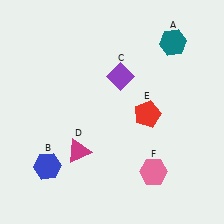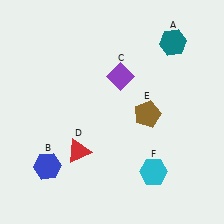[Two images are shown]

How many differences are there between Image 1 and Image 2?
There are 3 differences between the two images.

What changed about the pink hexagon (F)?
In Image 1, F is pink. In Image 2, it changed to cyan.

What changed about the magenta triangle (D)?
In Image 1, D is magenta. In Image 2, it changed to red.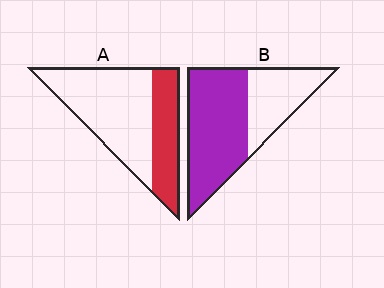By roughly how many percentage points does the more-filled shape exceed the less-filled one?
By roughly 30 percentage points (B over A).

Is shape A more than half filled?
No.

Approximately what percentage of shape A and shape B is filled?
A is approximately 35% and B is approximately 65%.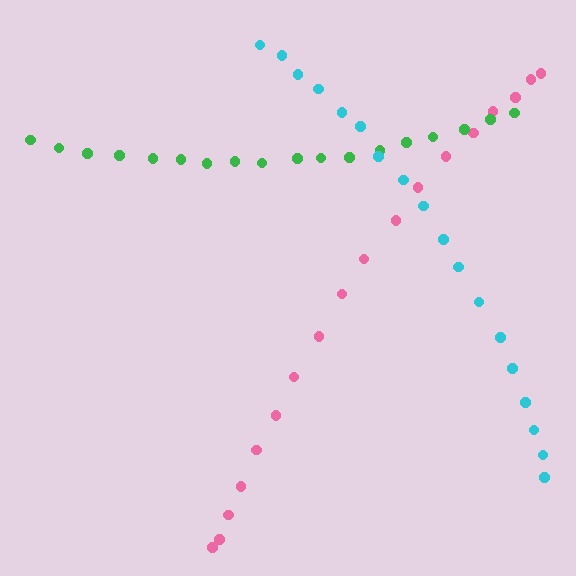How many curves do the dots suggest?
There are 3 distinct paths.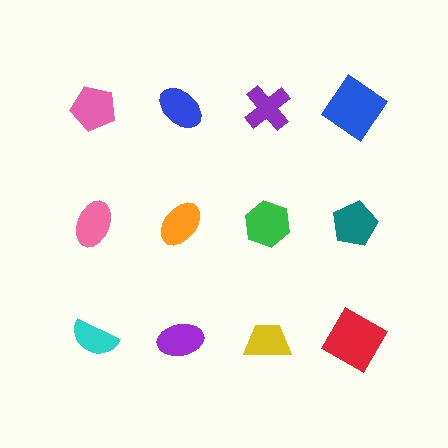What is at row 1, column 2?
A blue ellipse.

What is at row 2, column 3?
A green hexagon.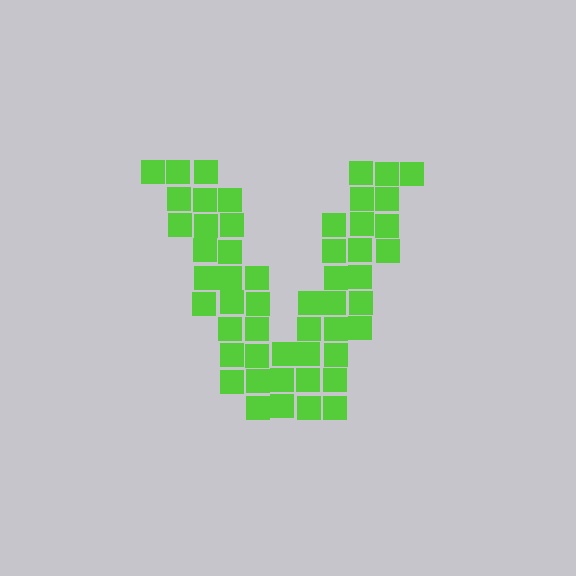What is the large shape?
The large shape is the letter V.